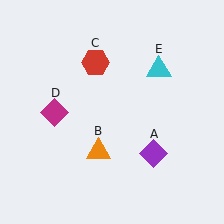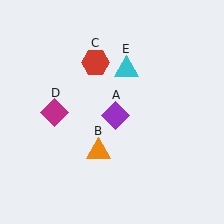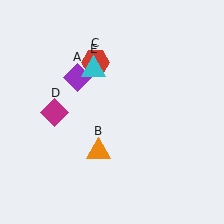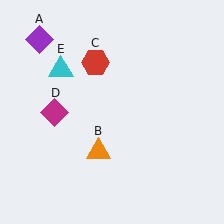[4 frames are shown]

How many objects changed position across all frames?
2 objects changed position: purple diamond (object A), cyan triangle (object E).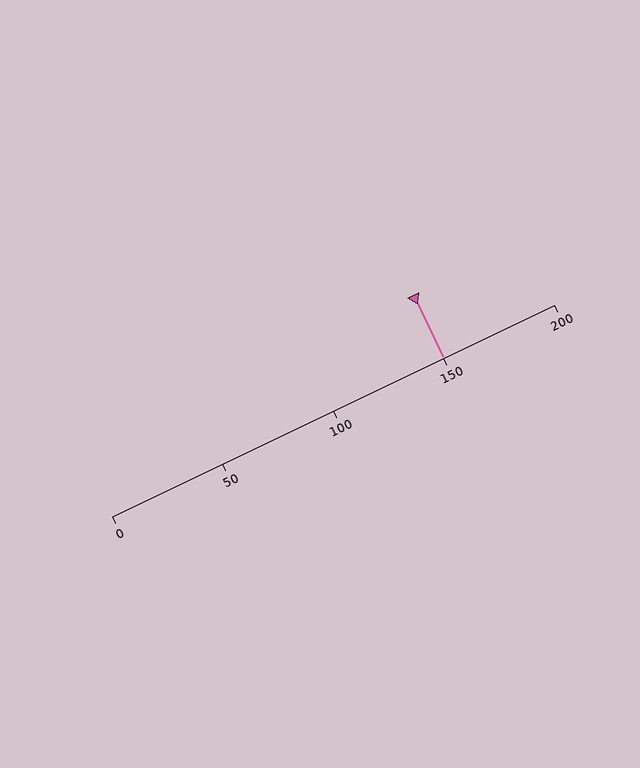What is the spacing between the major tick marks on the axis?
The major ticks are spaced 50 apart.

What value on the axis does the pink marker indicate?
The marker indicates approximately 150.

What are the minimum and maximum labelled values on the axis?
The axis runs from 0 to 200.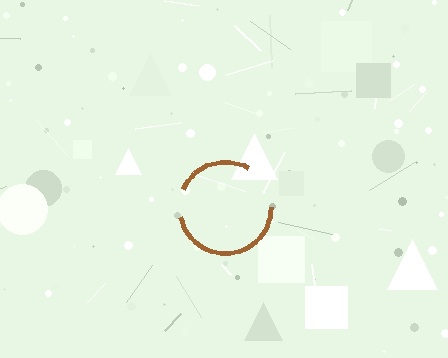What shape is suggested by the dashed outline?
The dashed outline suggests a circle.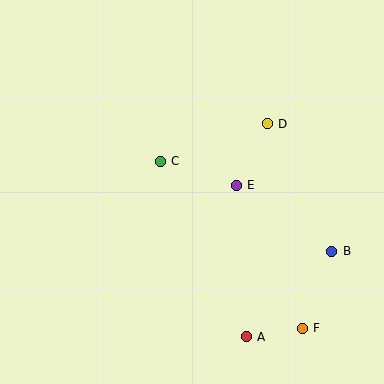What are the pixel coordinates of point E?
Point E is at (236, 185).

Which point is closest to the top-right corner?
Point D is closest to the top-right corner.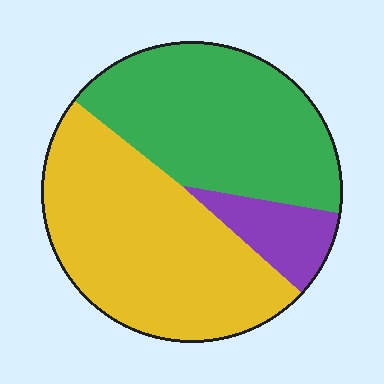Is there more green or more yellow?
Yellow.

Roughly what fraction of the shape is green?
Green takes up between a third and a half of the shape.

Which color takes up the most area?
Yellow, at roughly 50%.